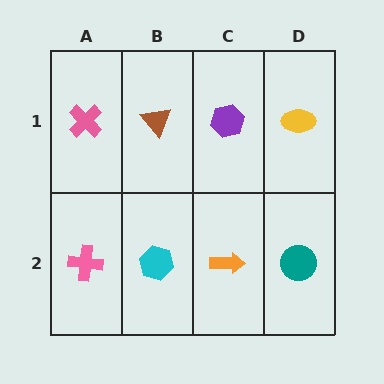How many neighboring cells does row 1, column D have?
2.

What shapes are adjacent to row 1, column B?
A cyan hexagon (row 2, column B), a pink cross (row 1, column A), a purple hexagon (row 1, column C).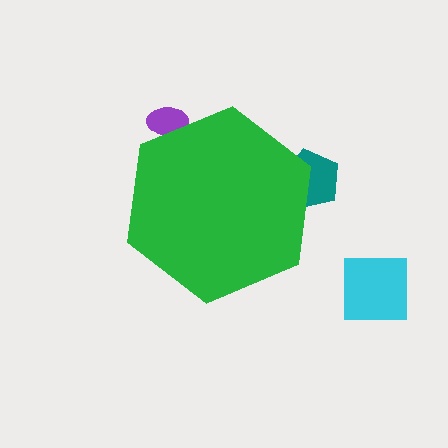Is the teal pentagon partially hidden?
Yes, the teal pentagon is partially hidden behind the green hexagon.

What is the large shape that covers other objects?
A green hexagon.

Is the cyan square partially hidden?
No, the cyan square is fully visible.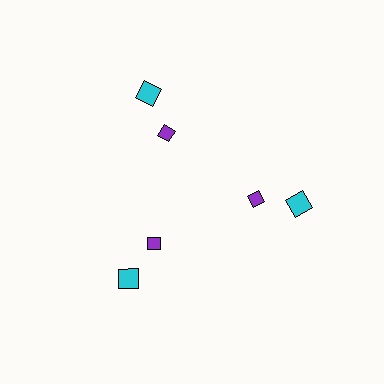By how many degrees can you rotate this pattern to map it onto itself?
The pattern maps onto itself every 120 degrees of rotation.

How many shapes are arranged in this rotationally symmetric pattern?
There are 6 shapes, arranged in 3 groups of 2.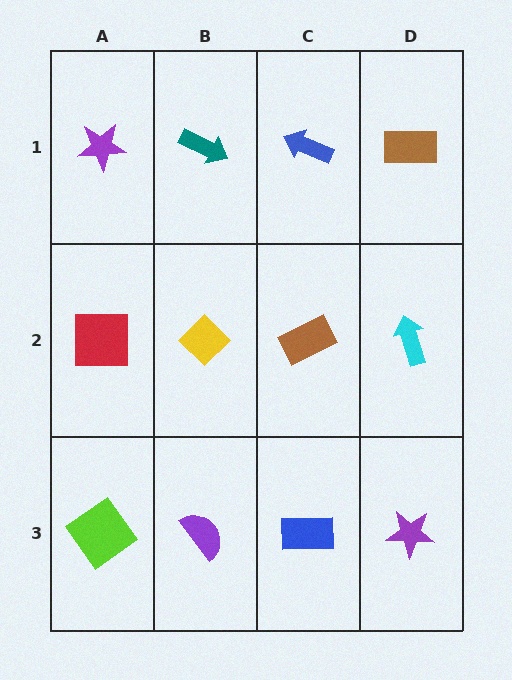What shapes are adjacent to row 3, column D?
A cyan arrow (row 2, column D), a blue rectangle (row 3, column C).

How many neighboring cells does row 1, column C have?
3.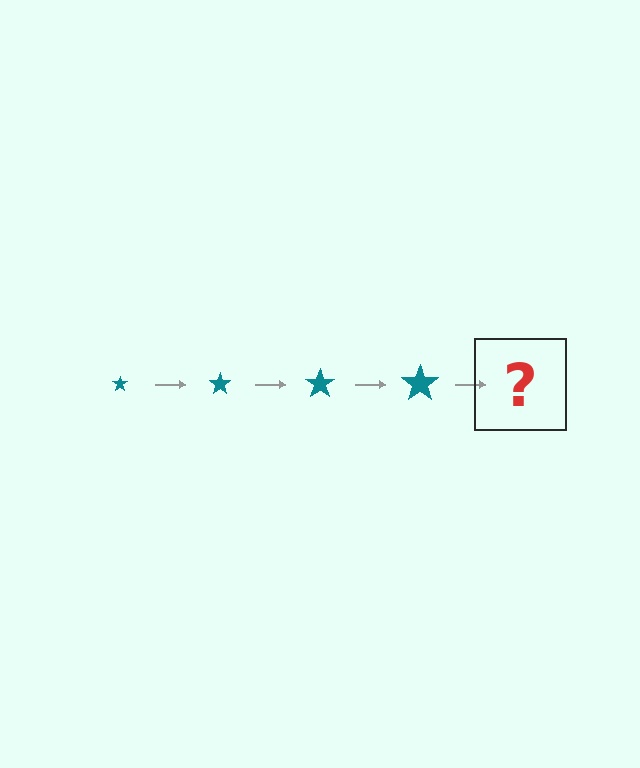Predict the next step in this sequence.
The next step is a teal star, larger than the previous one.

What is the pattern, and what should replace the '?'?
The pattern is that the star gets progressively larger each step. The '?' should be a teal star, larger than the previous one.